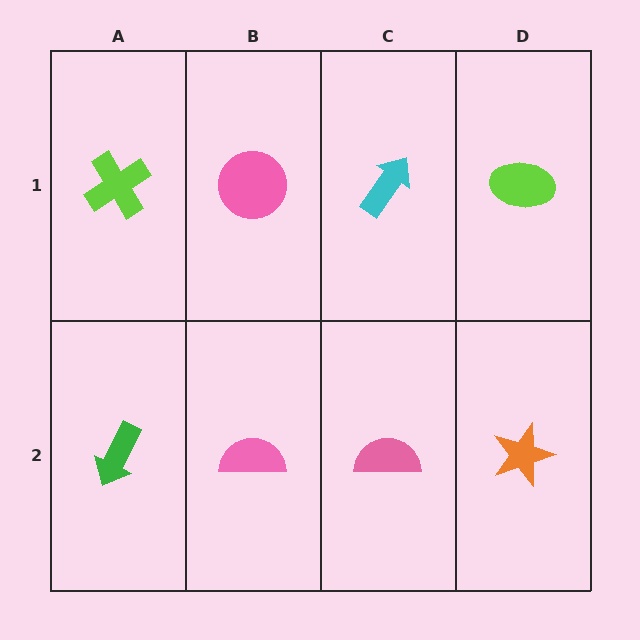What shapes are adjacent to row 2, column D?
A lime ellipse (row 1, column D), a pink semicircle (row 2, column C).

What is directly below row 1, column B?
A pink semicircle.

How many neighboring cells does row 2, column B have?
3.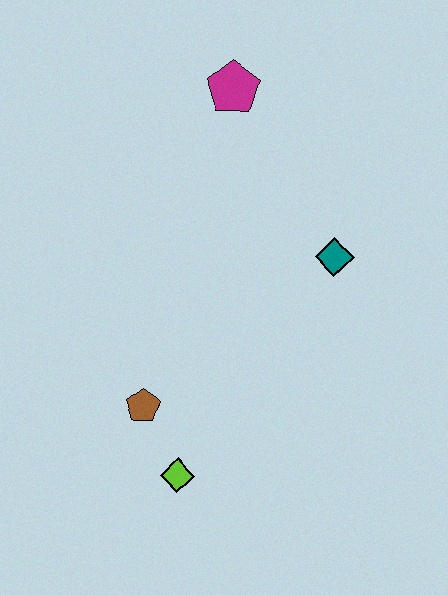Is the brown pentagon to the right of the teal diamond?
No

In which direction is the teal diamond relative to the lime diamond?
The teal diamond is above the lime diamond.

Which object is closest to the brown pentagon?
The lime diamond is closest to the brown pentagon.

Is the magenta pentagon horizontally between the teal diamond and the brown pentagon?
Yes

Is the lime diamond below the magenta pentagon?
Yes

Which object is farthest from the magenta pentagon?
The lime diamond is farthest from the magenta pentagon.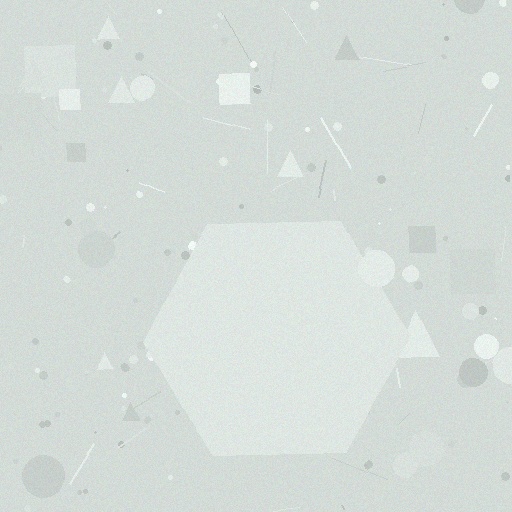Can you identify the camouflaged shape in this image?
The camouflaged shape is a hexagon.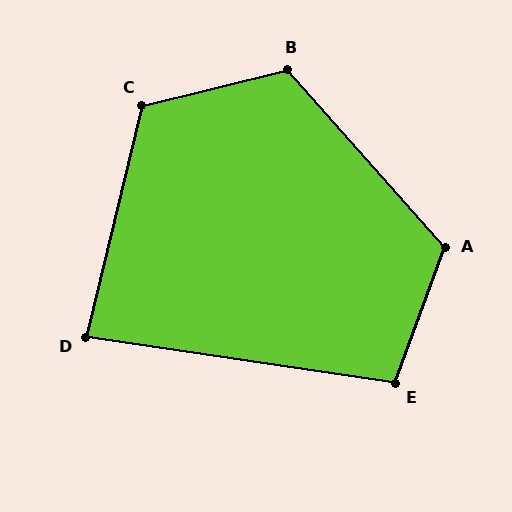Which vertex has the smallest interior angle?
D, at approximately 85 degrees.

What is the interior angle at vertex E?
Approximately 102 degrees (obtuse).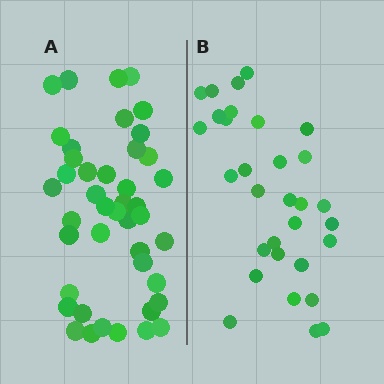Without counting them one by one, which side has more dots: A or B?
Region A (the left region) has more dots.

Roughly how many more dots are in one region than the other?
Region A has roughly 12 or so more dots than region B.